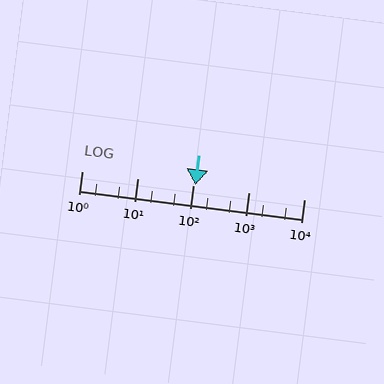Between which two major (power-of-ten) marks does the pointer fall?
The pointer is between 100 and 1000.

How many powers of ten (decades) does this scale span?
The scale spans 4 decades, from 1 to 10000.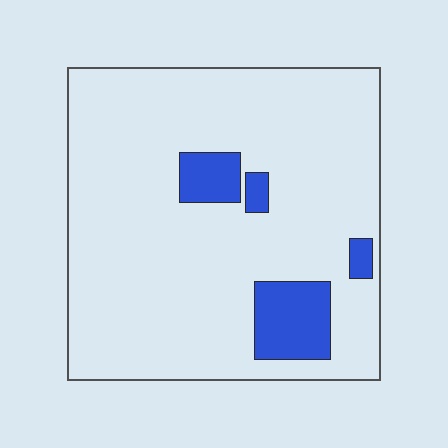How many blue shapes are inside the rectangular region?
4.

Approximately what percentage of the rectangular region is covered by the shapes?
Approximately 10%.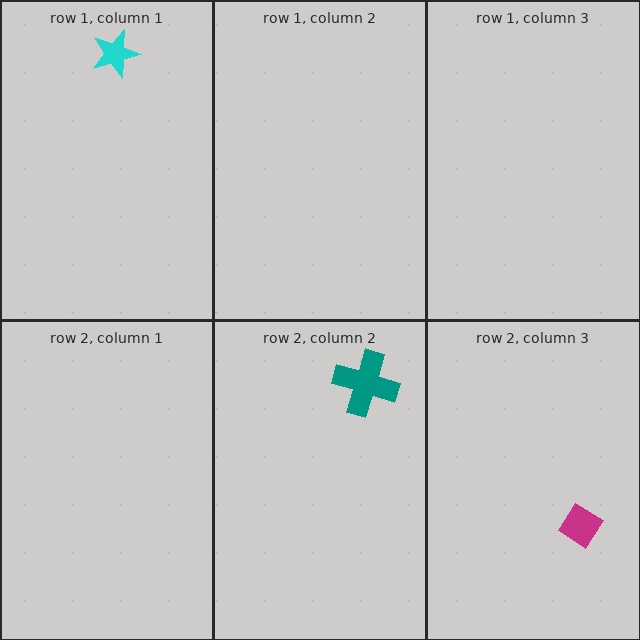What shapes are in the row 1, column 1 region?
The cyan star.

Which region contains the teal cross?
The row 2, column 2 region.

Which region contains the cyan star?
The row 1, column 1 region.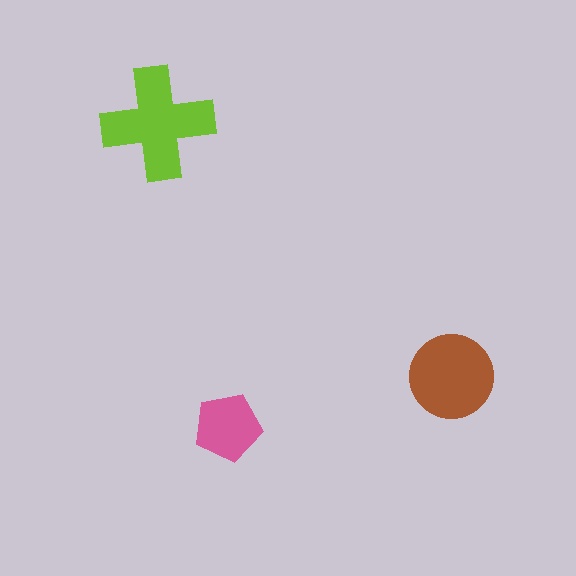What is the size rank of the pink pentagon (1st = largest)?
3rd.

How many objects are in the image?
There are 3 objects in the image.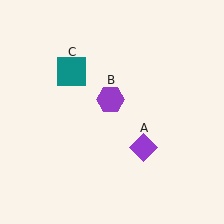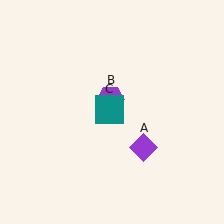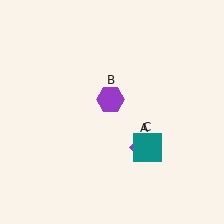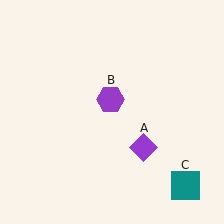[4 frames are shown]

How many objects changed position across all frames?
1 object changed position: teal square (object C).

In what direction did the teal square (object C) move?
The teal square (object C) moved down and to the right.